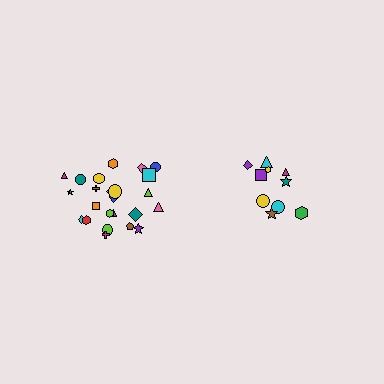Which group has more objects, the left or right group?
The left group.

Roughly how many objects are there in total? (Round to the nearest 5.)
Roughly 35 objects in total.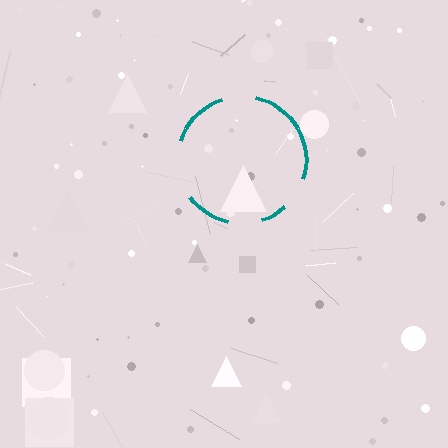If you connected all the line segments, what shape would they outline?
They would outline a circle.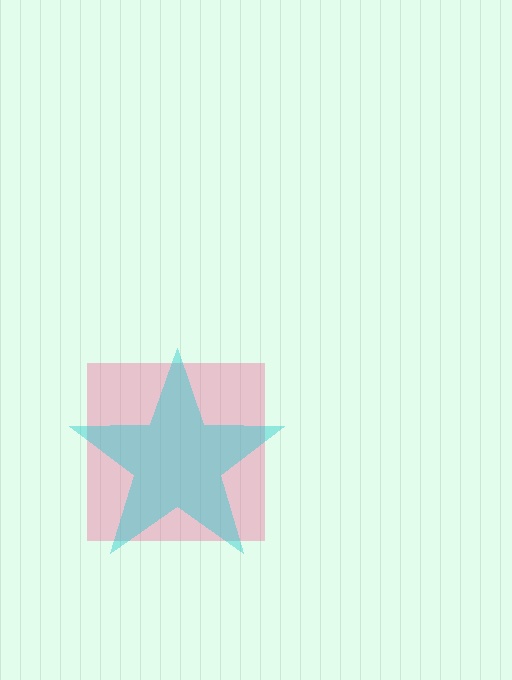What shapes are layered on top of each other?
The layered shapes are: a pink square, a cyan star.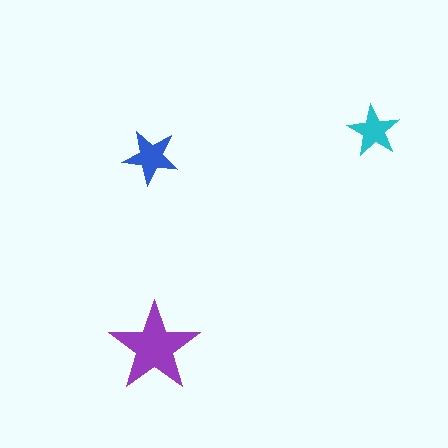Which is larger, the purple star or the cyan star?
The purple one.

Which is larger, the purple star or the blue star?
The purple one.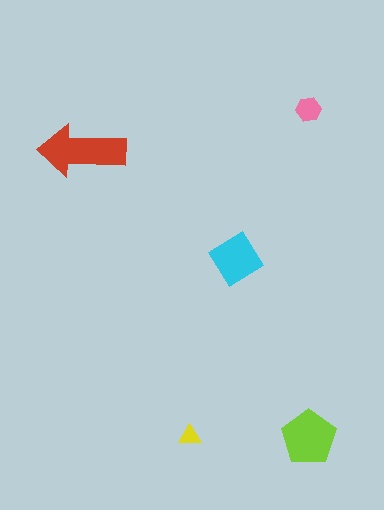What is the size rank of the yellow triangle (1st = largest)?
5th.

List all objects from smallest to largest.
The yellow triangle, the pink hexagon, the cyan diamond, the lime pentagon, the red arrow.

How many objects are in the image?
There are 5 objects in the image.